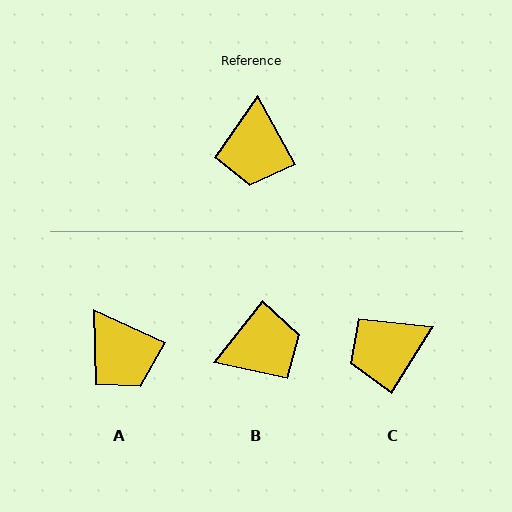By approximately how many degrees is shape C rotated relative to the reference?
Approximately 61 degrees clockwise.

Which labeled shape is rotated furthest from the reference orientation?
B, about 113 degrees away.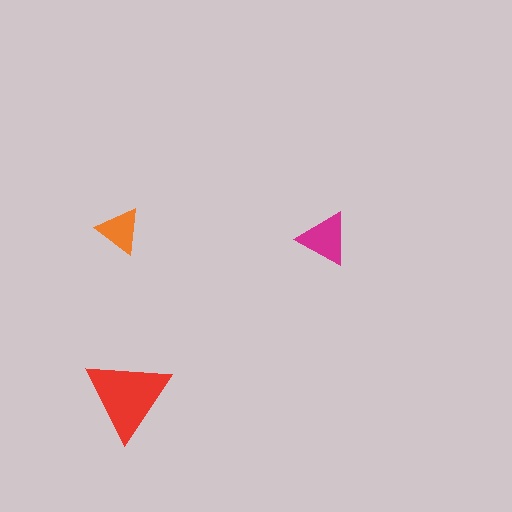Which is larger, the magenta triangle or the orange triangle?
The magenta one.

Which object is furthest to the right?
The magenta triangle is rightmost.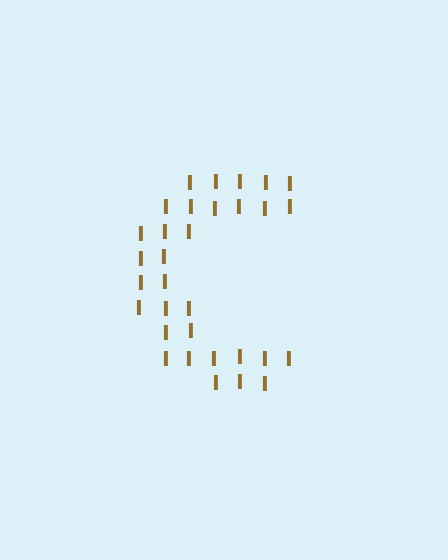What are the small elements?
The small elements are letter I's.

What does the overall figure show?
The overall figure shows the letter C.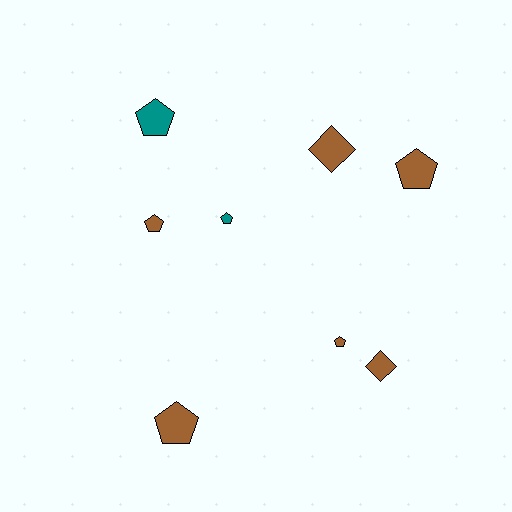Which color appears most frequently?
Brown, with 6 objects.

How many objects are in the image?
There are 8 objects.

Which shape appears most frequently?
Pentagon, with 6 objects.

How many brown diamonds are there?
There are 2 brown diamonds.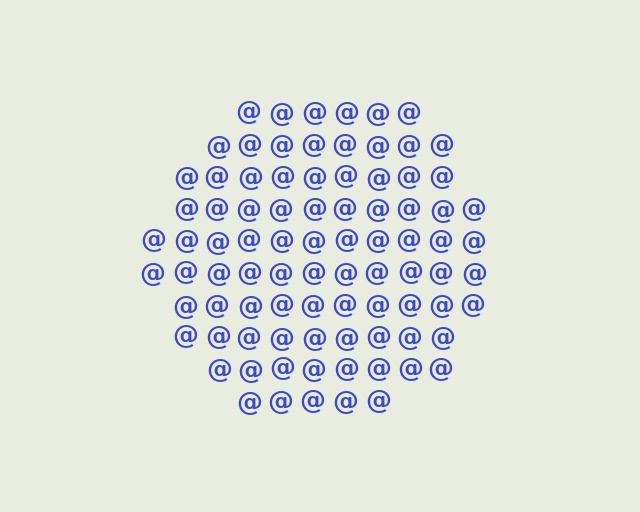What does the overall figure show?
The overall figure shows a circle.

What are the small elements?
The small elements are at signs.